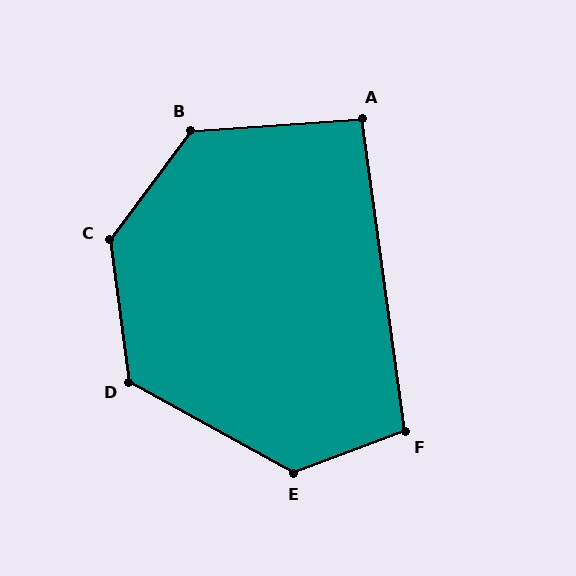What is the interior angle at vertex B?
Approximately 131 degrees (obtuse).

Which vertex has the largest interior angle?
C, at approximately 136 degrees.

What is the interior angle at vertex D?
Approximately 127 degrees (obtuse).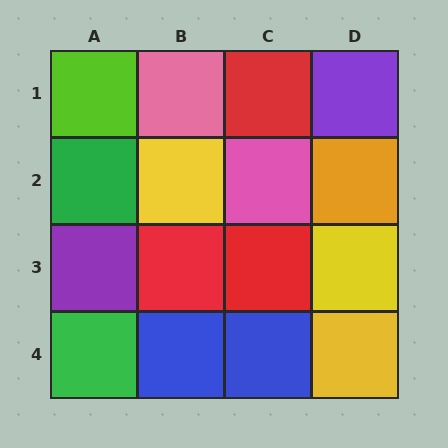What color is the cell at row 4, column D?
Yellow.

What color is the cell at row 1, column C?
Red.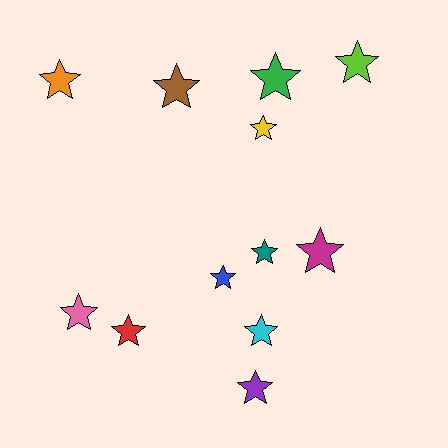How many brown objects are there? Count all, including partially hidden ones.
There is 1 brown object.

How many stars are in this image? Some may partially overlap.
There are 12 stars.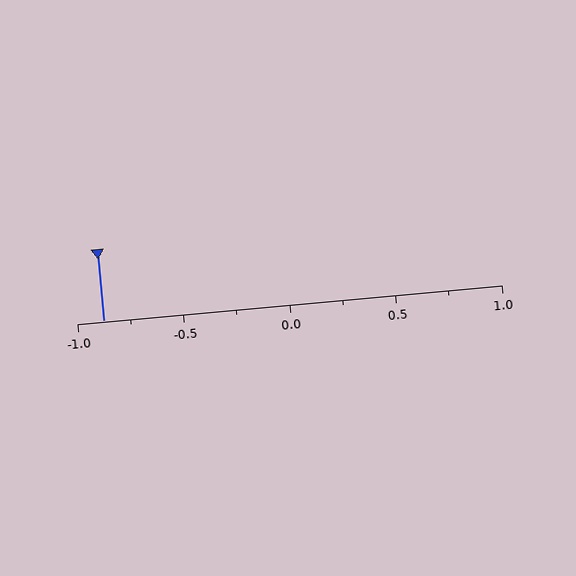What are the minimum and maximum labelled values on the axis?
The axis runs from -1.0 to 1.0.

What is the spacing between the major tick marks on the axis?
The major ticks are spaced 0.5 apart.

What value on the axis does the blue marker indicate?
The marker indicates approximately -0.88.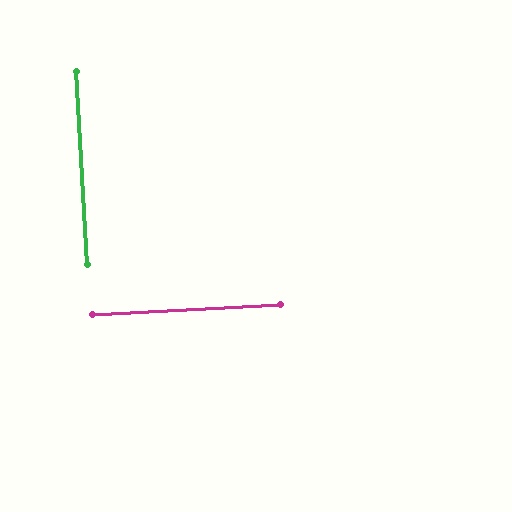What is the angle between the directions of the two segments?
Approximately 90 degrees.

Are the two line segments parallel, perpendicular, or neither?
Perpendicular — they meet at approximately 90°.